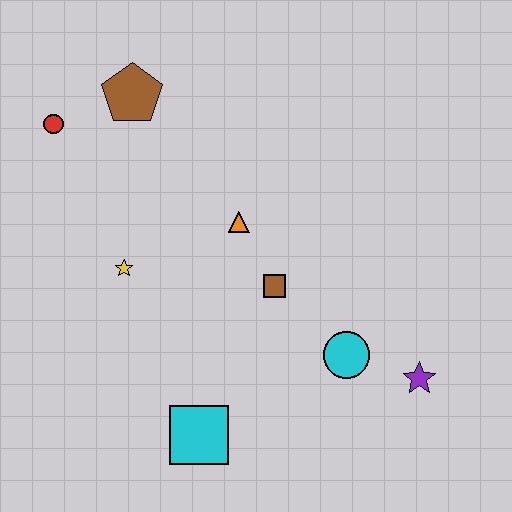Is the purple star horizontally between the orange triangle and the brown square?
No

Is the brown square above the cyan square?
Yes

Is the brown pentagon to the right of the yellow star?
Yes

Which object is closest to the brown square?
The orange triangle is closest to the brown square.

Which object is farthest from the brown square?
The red circle is farthest from the brown square.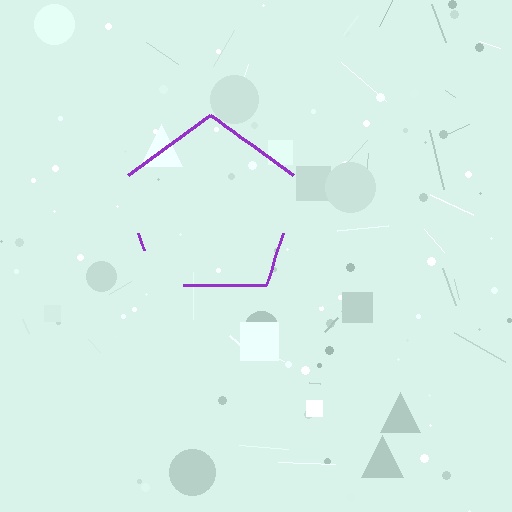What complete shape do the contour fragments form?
The contour fragments form a pentagon.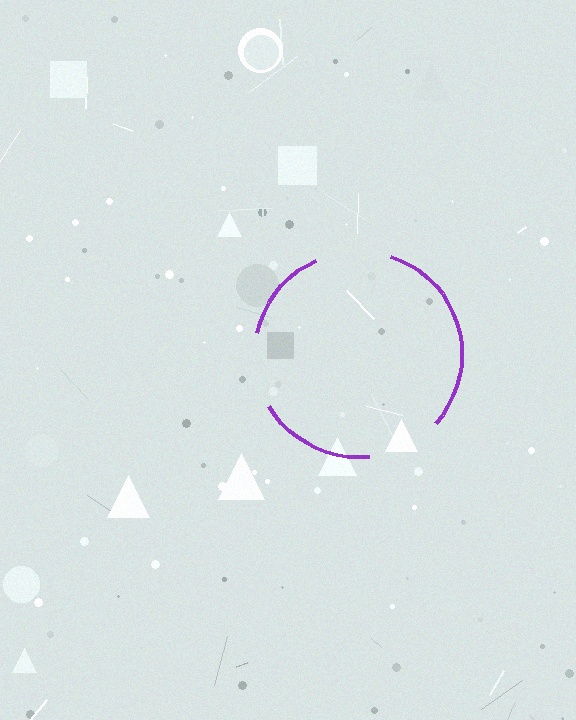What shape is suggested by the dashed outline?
The dashed outline suggests a circle.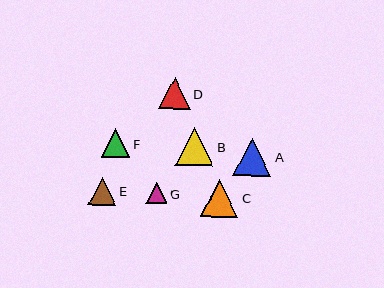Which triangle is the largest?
Triangle B is the largest with a size of approximately 38 pixels.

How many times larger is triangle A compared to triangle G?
Triangle A is approximately 1.8 times the size of triangle G.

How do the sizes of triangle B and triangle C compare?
Triangle B and triangle C are approximately the same size.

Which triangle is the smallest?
Triangle G is the smallest with a size of approximately 21 pixels.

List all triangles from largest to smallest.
From largest to smallest: B, A, C, D, F, E, G.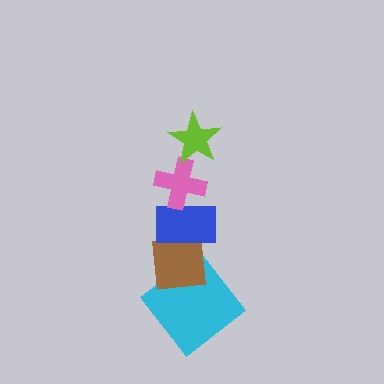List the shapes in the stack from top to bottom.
From top to bottom: the lime star, the pink cross, the blue rectangle, the brown square, the cyan diamond.